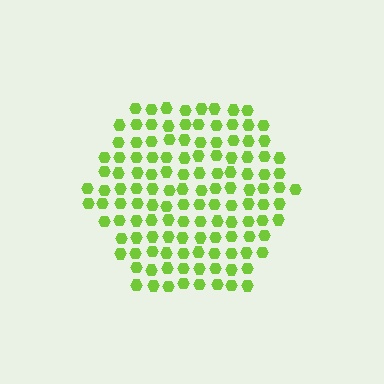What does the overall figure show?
The overall figure shows a hexagon.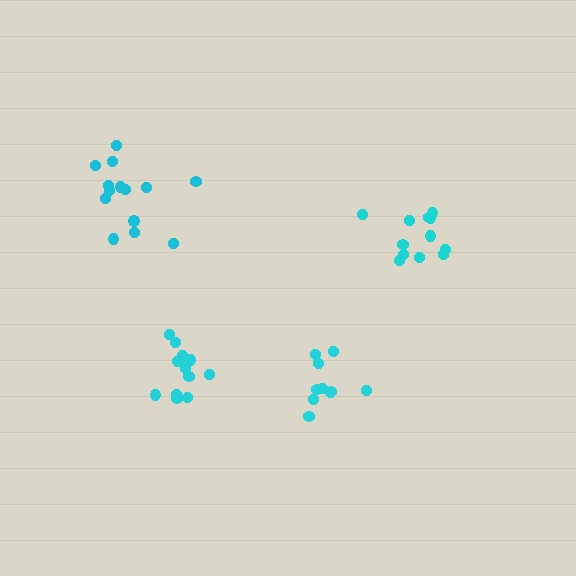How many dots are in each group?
Group 1: 10 dots, Group 2: 13 dots, Group 3: 14 dots, Group 4: 12 dots (49 total).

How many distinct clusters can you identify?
There are 4 distinct clusters.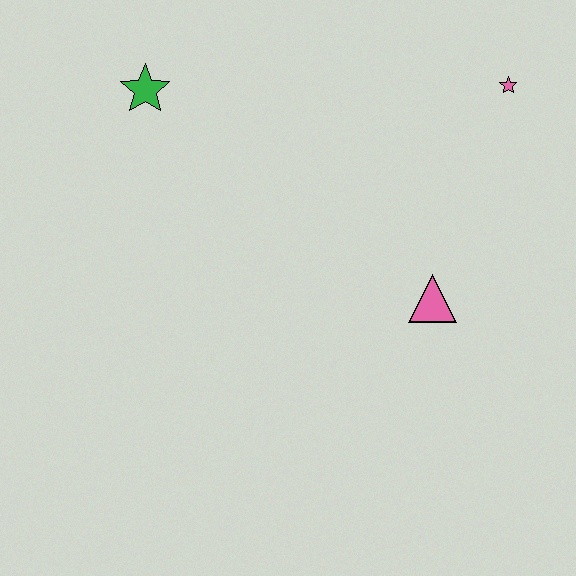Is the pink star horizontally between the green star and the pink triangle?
No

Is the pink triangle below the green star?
Yes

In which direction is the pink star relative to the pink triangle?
The pink star is above the pink triangle.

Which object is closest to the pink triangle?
The pink star is closest to the pink triangle.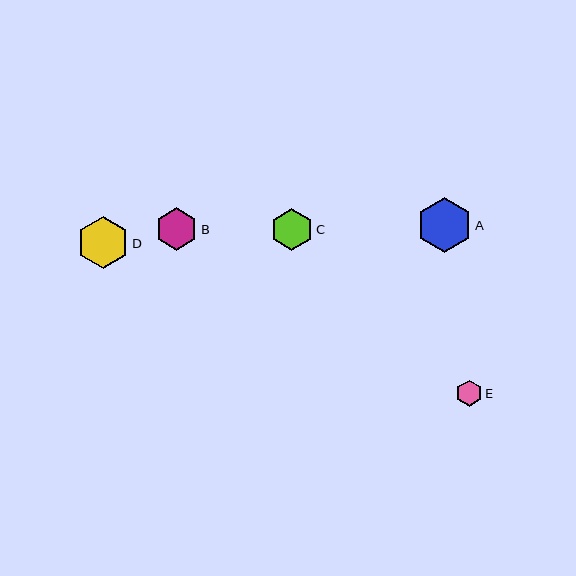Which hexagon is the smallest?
Hexagon E is the smallest with a size of approximately 26 pixels.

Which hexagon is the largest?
Hexagon A is the largest with a size of approximately 55 pixels.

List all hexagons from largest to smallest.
From largest to smallest: A, D, B, C, E.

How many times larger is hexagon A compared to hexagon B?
Hexagon A is approximately 1.3 times the size of hexagon B.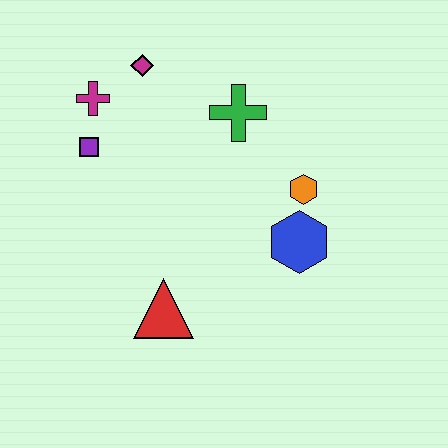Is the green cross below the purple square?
No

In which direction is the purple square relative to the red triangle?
The purple square is above the red triangle.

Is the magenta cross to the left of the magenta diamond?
Yes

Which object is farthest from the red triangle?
The magenta diamond is farthest from the red triangle.